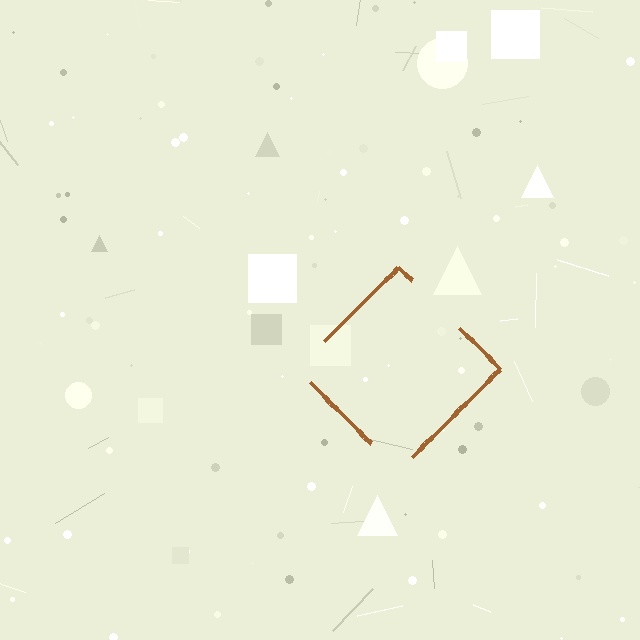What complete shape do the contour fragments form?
The contour fragments form a diamond.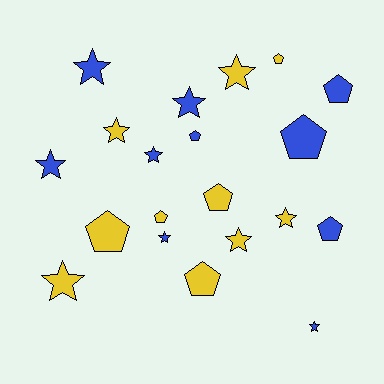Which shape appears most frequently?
Star, with 11 objects.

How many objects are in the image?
There are 20 objects.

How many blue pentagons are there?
There are 4 blue pentagons.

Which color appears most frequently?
Yellow, with 10 objects.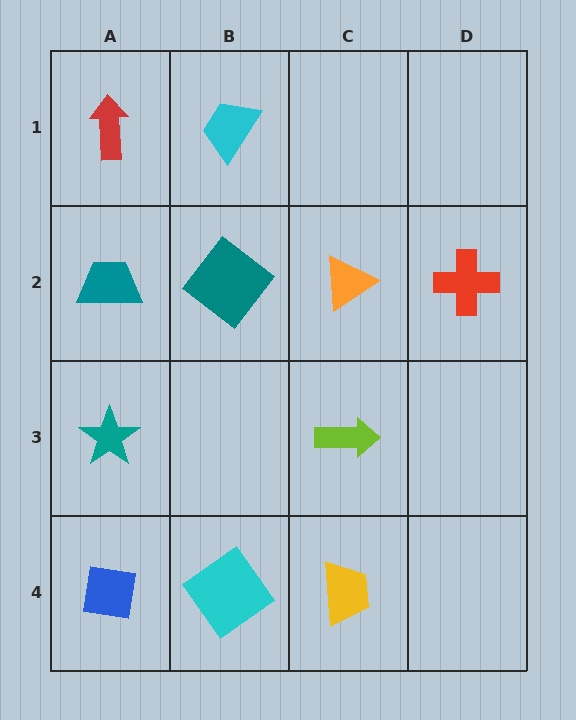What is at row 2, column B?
A teal diamond.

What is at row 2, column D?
A red cross.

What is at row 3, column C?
A lime arrow.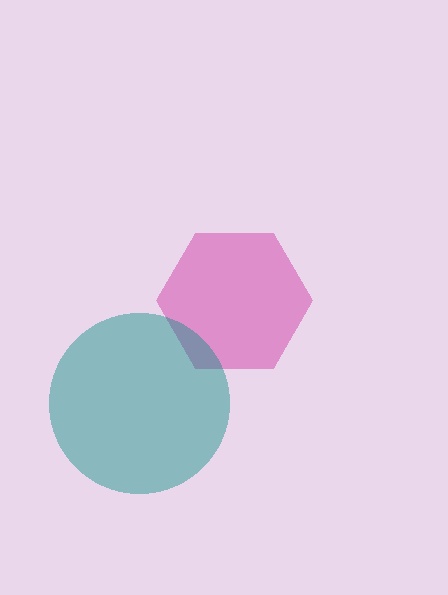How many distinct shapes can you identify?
There are 2 distinct shapes: a pink hexagon, a teal circle.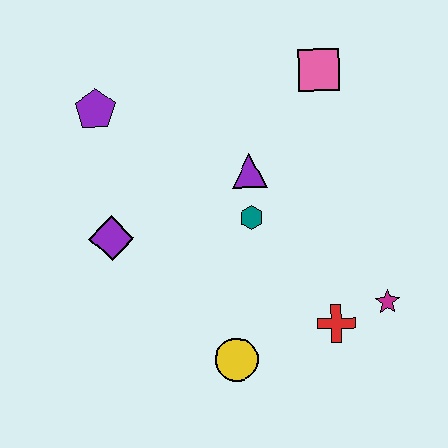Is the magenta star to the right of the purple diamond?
Yes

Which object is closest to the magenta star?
The red cross is closest to the magenta star.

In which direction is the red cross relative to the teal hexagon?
The red cross is below the teal hexagon.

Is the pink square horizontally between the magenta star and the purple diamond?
Yes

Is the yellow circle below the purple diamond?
Yes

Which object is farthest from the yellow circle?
The pink square is farthest from the yellow circle.